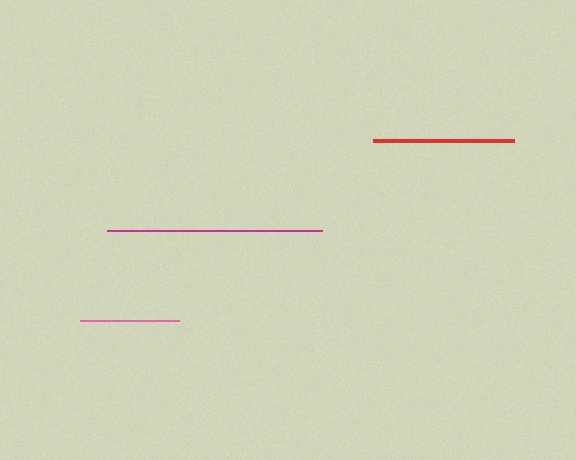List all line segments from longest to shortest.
From longest to shortest: magenta, red, pink.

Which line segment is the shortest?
The pink line is the shortest at approximately 99 pixels.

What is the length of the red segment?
The red segment is approximately 141 pixels long.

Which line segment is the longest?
The magenta line is the longest at approximately 215 pixels.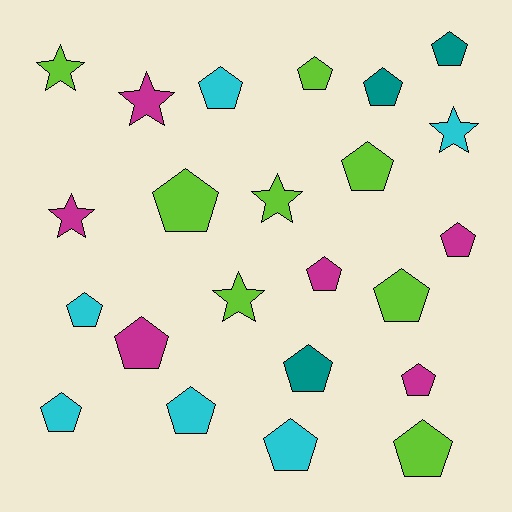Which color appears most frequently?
Lime, with 8 objects.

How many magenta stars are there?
There are 2 magenta stars.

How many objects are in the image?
There are 23 objects.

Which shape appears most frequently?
Pentagon, with 17 objects.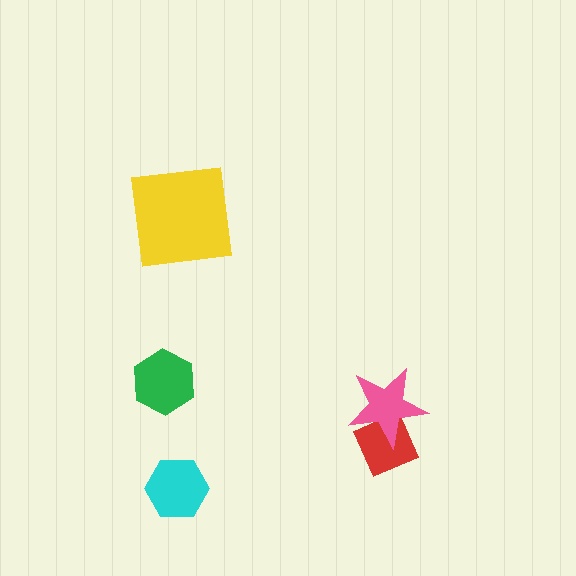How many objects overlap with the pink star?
1 object overlaps with the pink star.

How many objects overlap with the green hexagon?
0 objects overlap with the green hexagon.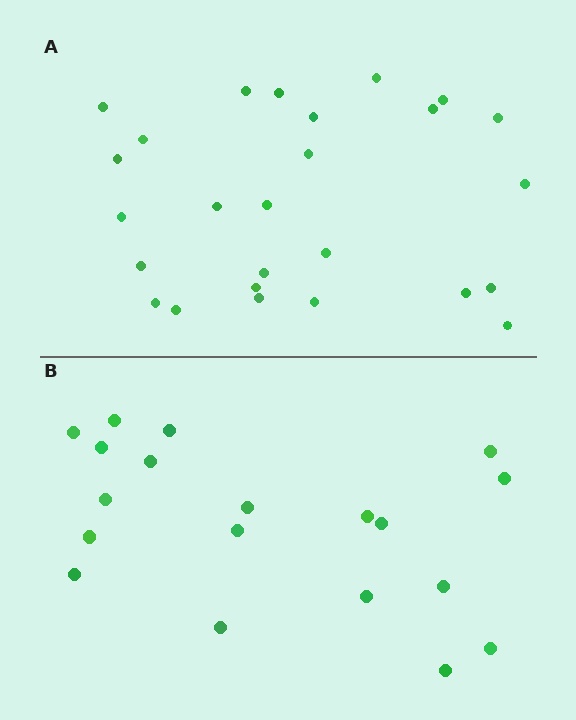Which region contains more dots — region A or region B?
Region A (the top region) has more dots.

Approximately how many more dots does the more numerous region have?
Region A has roughly 8 or so more dots than region B.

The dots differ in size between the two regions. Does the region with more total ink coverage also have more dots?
No. Region B has more total ink coverage because its dots are larger, but region A actually contains more individual dots. Total area can be misleading — the number of items is what matters here.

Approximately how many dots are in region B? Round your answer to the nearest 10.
About 20 dots. (The exact count is 19, which rounds to 20.)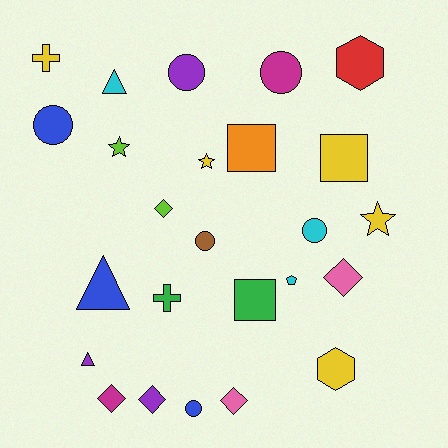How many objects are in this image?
There are 25 objects.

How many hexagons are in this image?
There are 2 hexagons.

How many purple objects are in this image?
There are 3 purple objects.